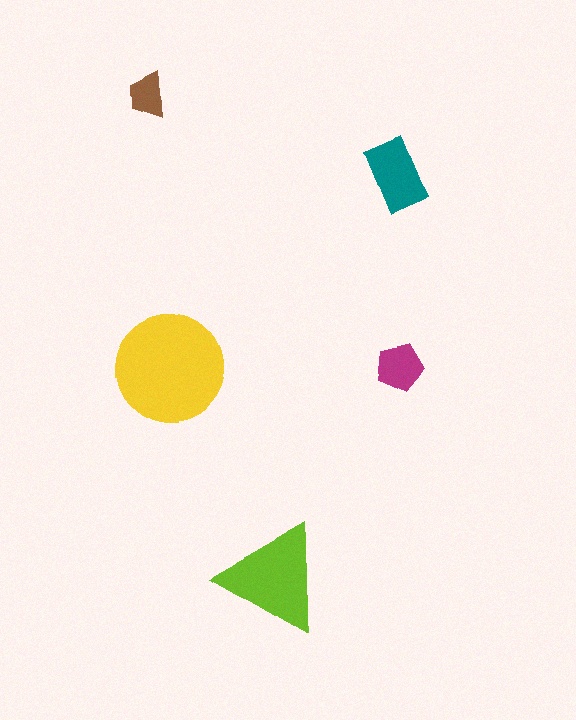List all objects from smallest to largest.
The brown trapezoid, the magenta pentagon, the teal rectangle, the lime triangle, the yellow circle.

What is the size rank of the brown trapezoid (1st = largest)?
5th.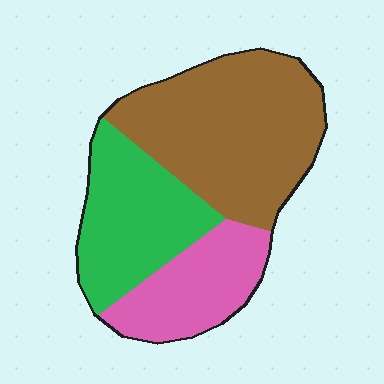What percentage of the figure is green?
Green covers about 30% of the figure.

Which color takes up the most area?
Brown, at roughly 50%.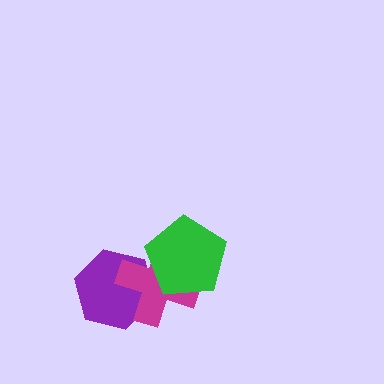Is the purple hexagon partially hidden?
Yes, it is partially covered by another shape.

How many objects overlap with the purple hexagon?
1 object overlaps with the purple hexagon.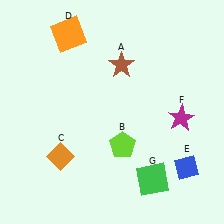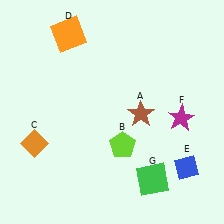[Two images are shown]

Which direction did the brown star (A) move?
The brown star (A) moved down.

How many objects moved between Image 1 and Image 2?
2 objects moved between the two images.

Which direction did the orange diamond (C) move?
The orange diamond (C) moved left.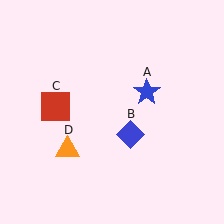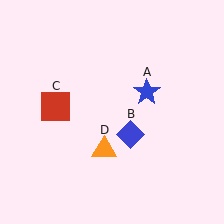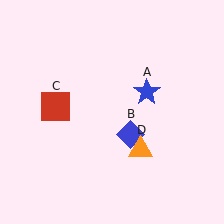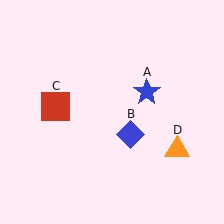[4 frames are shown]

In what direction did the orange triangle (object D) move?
The orange triangle (object D) moved right.